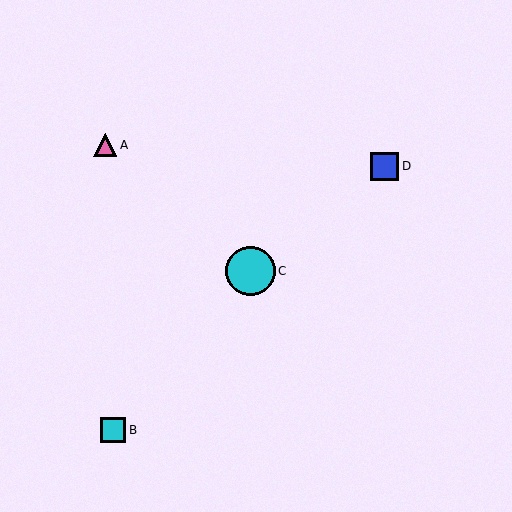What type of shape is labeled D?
Shape D is a blue square.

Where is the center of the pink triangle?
The center of the pink triangle is at (105, 145).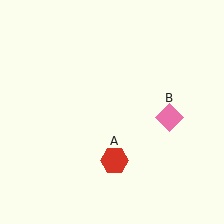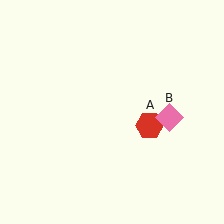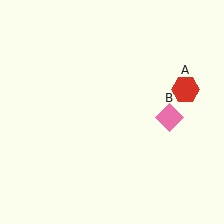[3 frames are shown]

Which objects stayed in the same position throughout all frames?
Pink diamond (object B) remained stationary.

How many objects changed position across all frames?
1 object changed position: red hexagon (object A).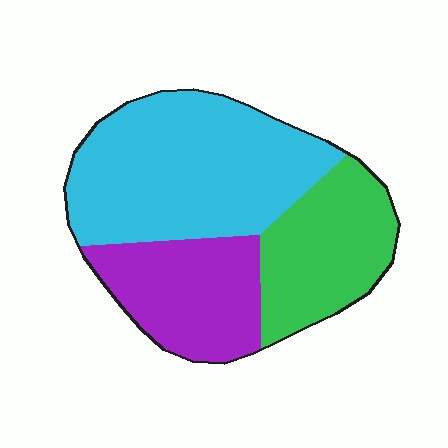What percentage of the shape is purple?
Purple covers roughly 25% of the shape.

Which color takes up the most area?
Cyan, at roughly 50%.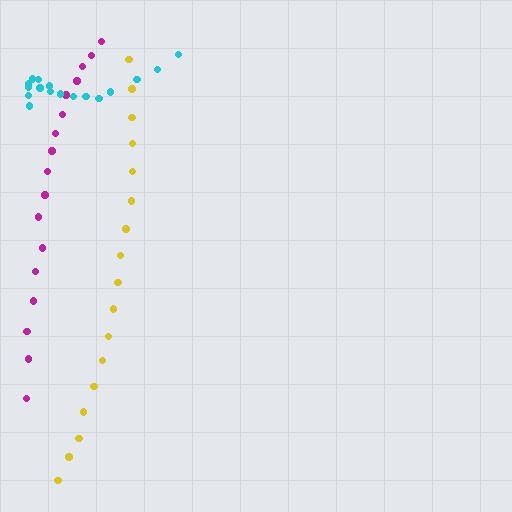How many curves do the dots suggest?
There are 3 distinct paths.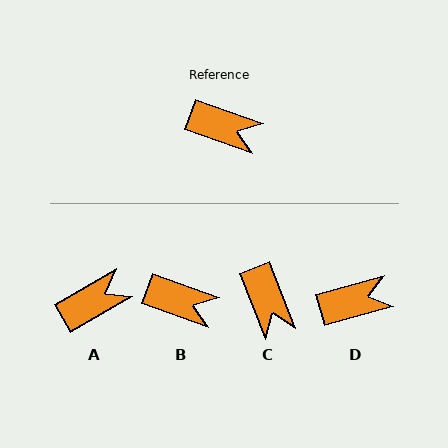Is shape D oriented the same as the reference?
No, it is off by about 34 degrees.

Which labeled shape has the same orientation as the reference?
B.